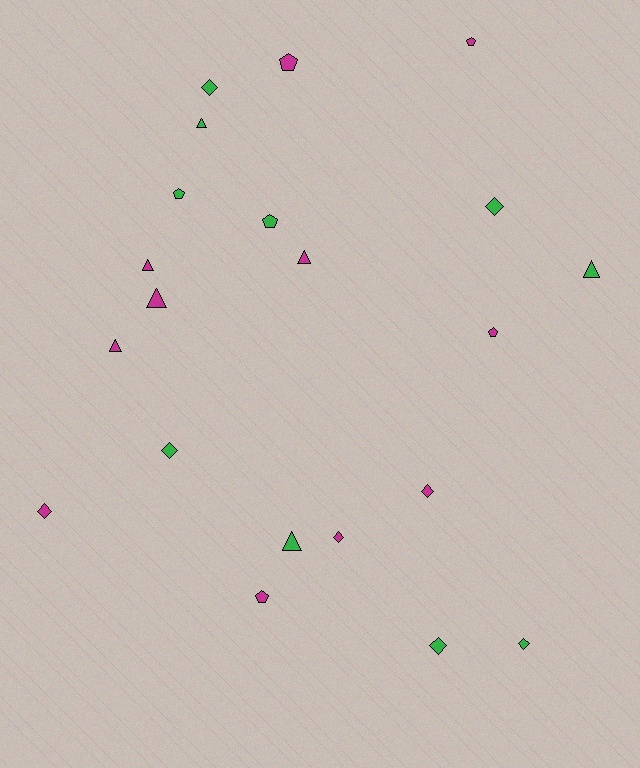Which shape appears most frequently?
Diamond, with 8 objects.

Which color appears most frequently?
Magenta, with 11 objects.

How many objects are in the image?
There are 21 objects.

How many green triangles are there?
There are 3 green triangles.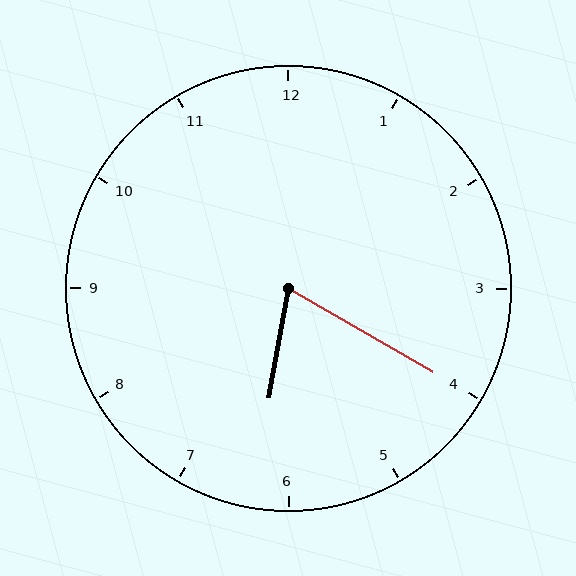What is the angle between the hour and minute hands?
Approximately 70 degrees.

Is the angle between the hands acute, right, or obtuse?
It is acute.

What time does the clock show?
6:20.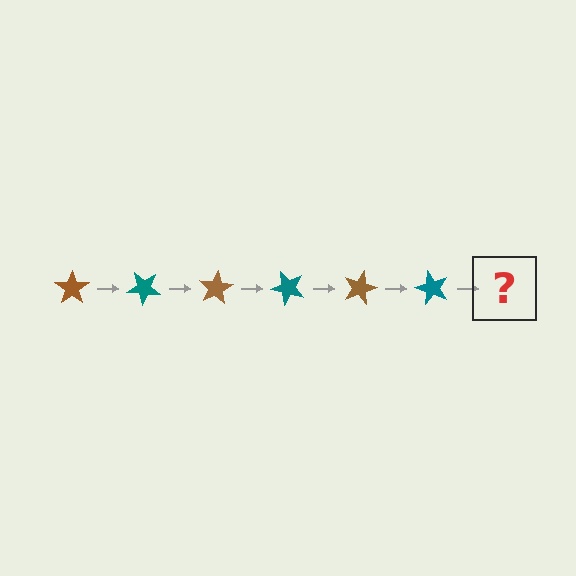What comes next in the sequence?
The next element should be a brown star, rotated 240 degrees from the start.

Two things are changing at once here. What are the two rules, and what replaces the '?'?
The two rules are that it rotates 40 degrees each step and the color cycles through brown and teal. The '?' should be a brown star, rotated 240 degrees from the start.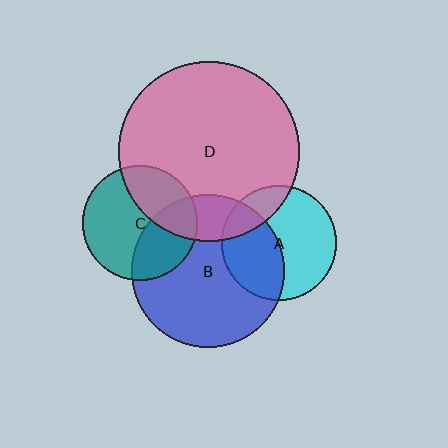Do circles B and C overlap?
Yes.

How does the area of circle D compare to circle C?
Approximately 2.5 times.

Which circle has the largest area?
Circle D (pink).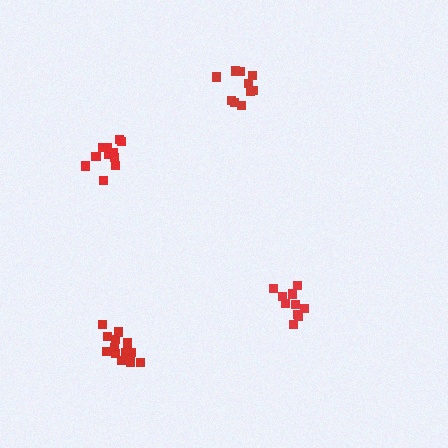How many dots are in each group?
Group 1: 11 dots, Group 2: 10 dots, Group 3: 10 dots, Group 4: 15 dots (46 total).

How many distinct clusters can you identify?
There are 4 distinct clusters.